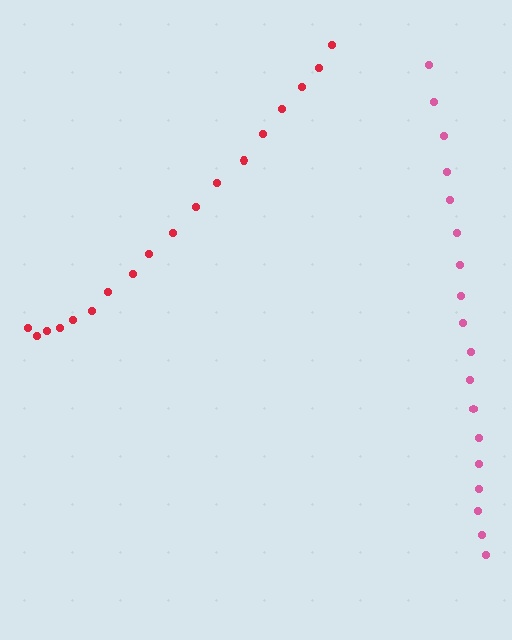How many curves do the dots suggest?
There are 2 distinct paths.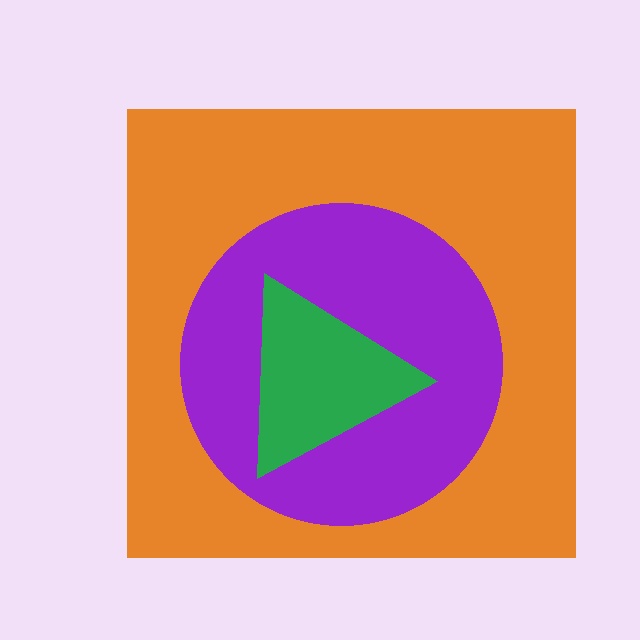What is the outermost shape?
The orange square.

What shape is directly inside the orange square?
The purple circle.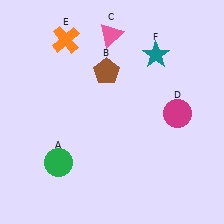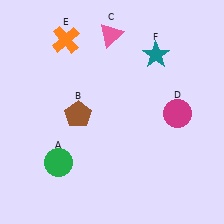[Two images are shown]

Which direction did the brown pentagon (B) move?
The brown pentagon (B) moved down.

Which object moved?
The brown pentagon (B) moved down.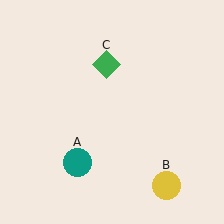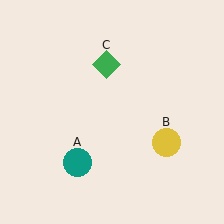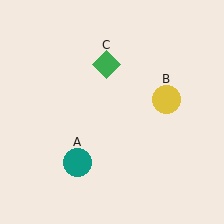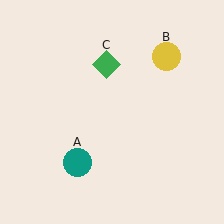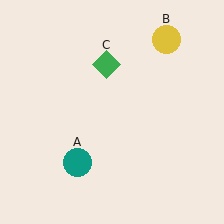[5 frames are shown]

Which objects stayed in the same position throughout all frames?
Teal circle (object A) and green diamond (object C) remained stationary.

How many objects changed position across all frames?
1 object changed position: yellow circle (object B).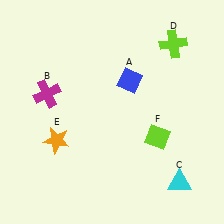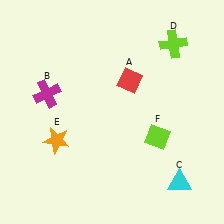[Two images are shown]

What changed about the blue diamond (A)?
In Image 1, A is blue. In Image 2, it changed to red.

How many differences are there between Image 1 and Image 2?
There is 1 difference between the two images.